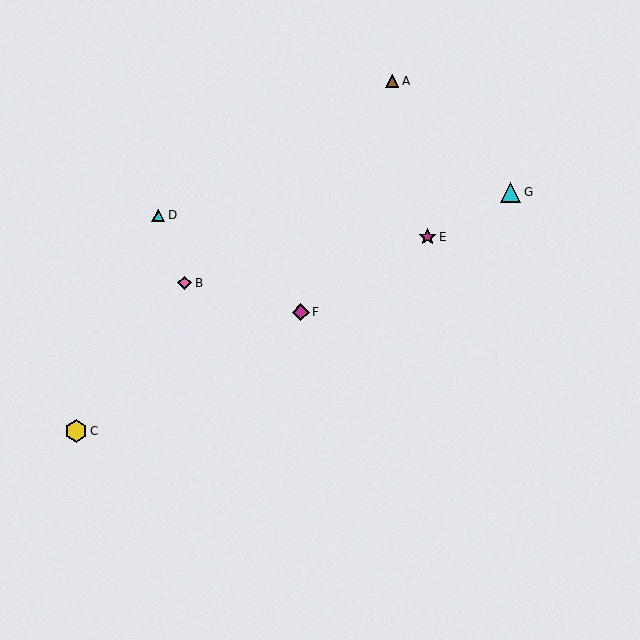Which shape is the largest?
The yellow hexagon (labeled C) is the largest.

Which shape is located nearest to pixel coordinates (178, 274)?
The pink diamond (labeled B) at (185, 283) is nearest to that location.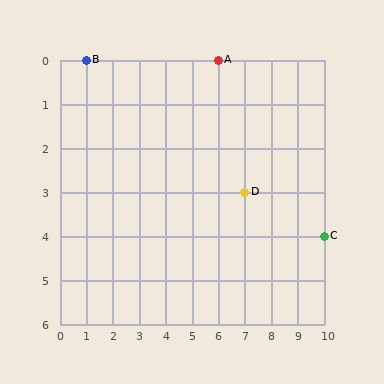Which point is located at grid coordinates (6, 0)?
Point A is at (6, 0).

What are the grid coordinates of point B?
Point B is at grid coordinates (1, 0).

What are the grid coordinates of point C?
Point C is at grid coordinates (10, 4).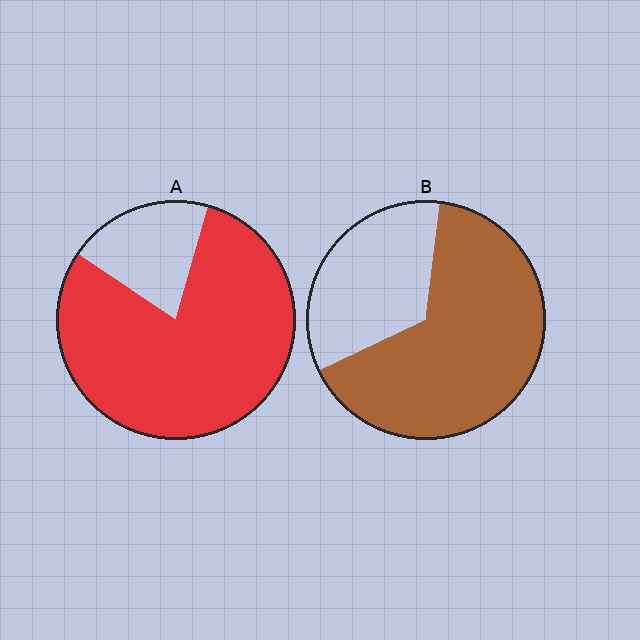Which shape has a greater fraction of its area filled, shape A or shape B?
Shape A.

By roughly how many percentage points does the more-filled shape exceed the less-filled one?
By roughly 15 percentage points (A over B).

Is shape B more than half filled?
Yes.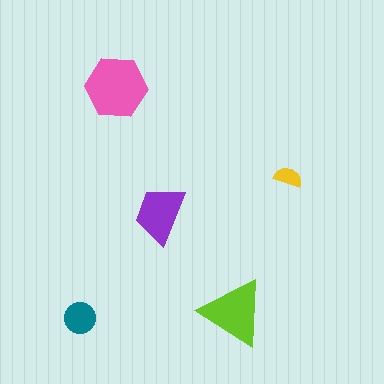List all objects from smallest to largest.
The yellow semicircle, the teal circle, the purple trapezoid, the lime triangle, the pink hexagon.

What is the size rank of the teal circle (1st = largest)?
4th.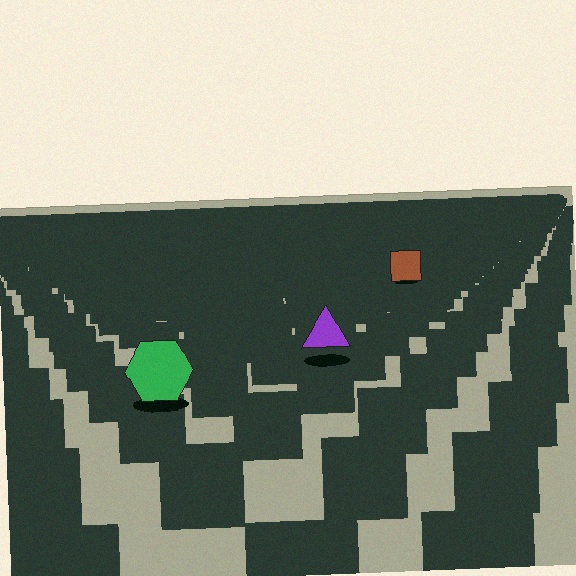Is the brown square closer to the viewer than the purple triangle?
No. The purple triangle is closer — you can tell from the texture gradient: the ground texture is coarser near it.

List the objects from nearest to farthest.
From nearest to farthest: the green hexagon, the purple triangle, the brown square.